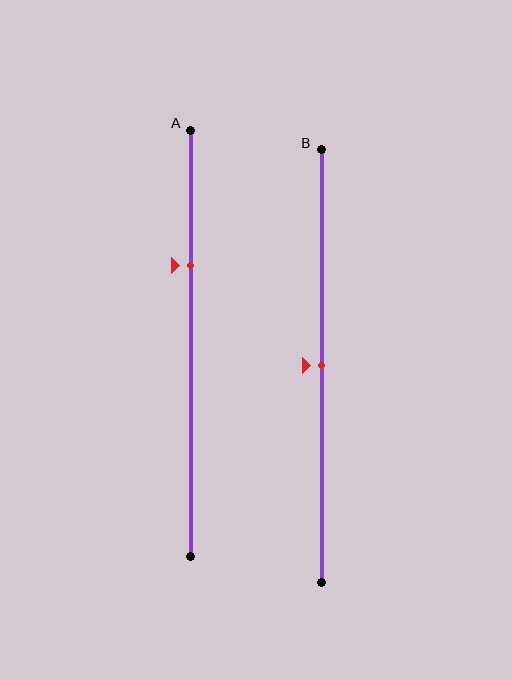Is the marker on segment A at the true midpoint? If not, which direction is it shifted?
No, the marker on segment A is shifted upward by about 18% of the segment length.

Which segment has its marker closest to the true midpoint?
Segment B has its marker closest to the true midpoint.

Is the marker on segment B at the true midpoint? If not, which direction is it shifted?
Yes, the marker on segment B is at the true midpoint.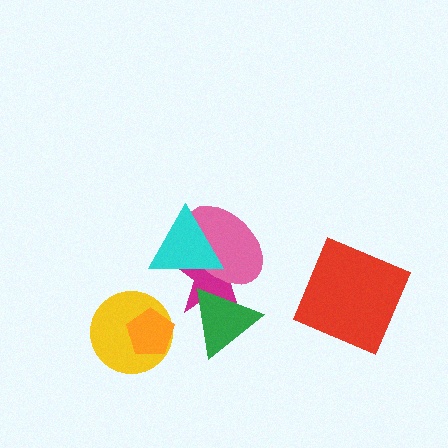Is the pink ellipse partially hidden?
Yes, it is partially covered by another shape.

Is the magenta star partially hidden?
Yes, it is partially covered by another shape.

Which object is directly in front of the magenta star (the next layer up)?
The pink ellipse is directly in front of the magenta star.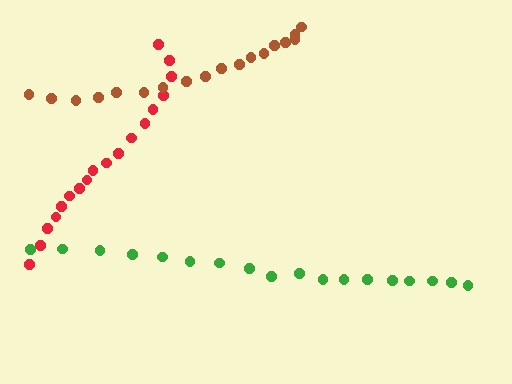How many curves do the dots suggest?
There are 3 distinct paths.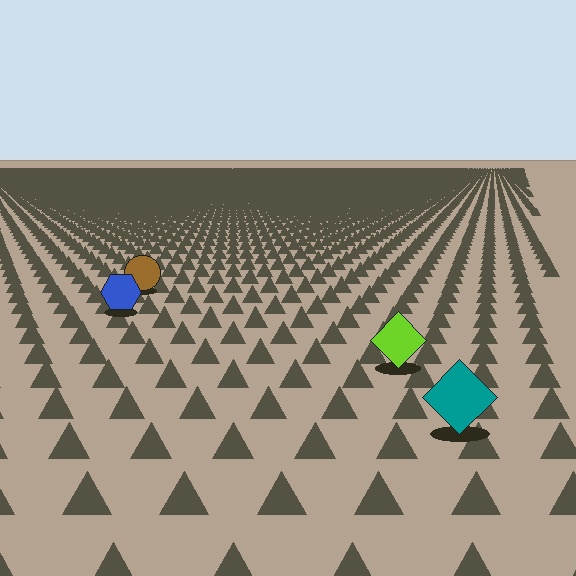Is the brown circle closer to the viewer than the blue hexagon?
No. The blue hexagon is closer — you can tell from the texture gradient: the ground texture is coarser near it.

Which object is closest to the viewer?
The teal diamond is closest. The texture marks near it are larger and more spread out.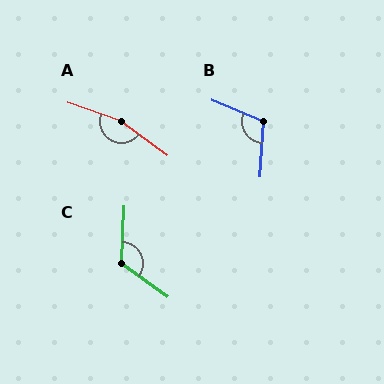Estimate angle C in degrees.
Approximately 124 degrees.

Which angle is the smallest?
B, at approximately 109 degrees.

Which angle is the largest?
A, at approximately 163 degrees.